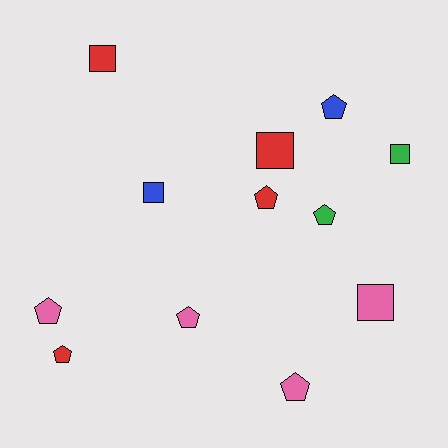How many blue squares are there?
There is 1 blue square.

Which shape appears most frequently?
Pentagon, with 7 objects.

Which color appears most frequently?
Red, with 4 objects.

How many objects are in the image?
There are 12 objects.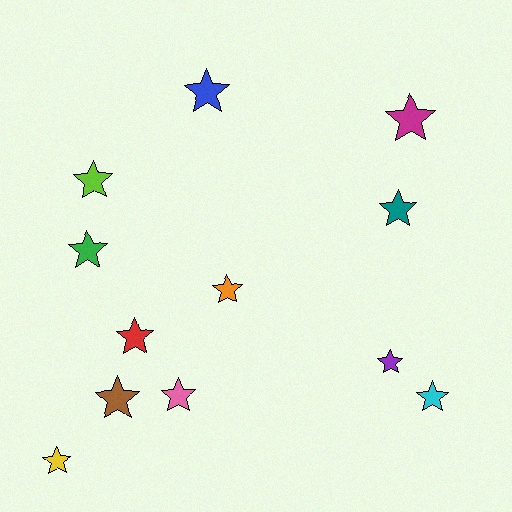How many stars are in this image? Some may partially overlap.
There are 12 stars.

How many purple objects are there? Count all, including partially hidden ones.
There is 1 purple object.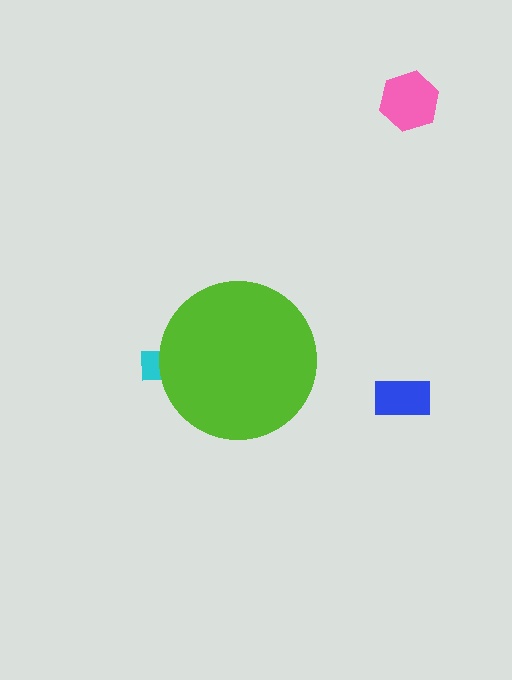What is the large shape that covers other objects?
A lime circle.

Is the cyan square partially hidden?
Yes, the cyan square is partially hidden behind the lime circle.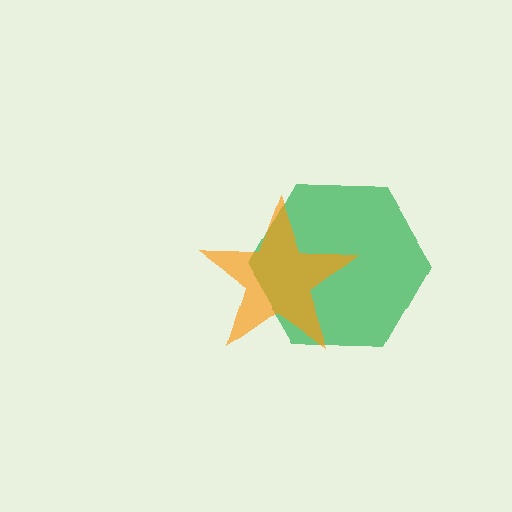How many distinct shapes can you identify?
There are 2 distinct shapes: a green hexagon, an orange star.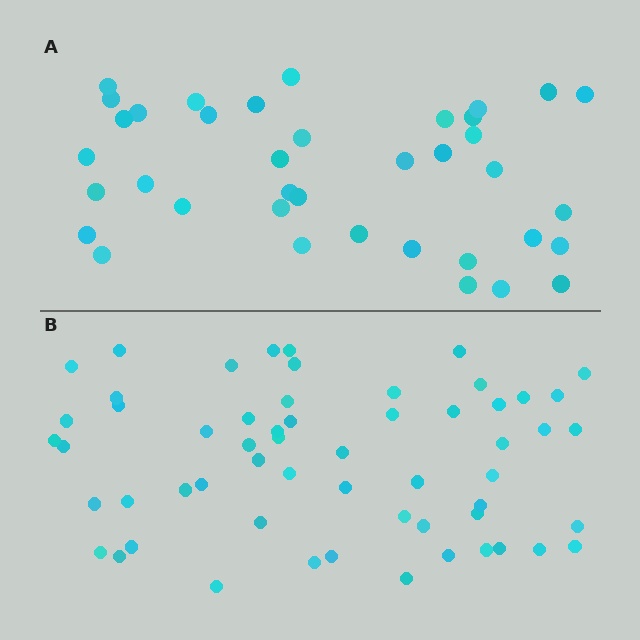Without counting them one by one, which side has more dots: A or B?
Region B (the bottom region) has more dots.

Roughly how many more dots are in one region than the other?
Region B has approximately 20 more dots than region A.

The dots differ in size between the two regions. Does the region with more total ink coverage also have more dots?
No. Region A has more total ink coverage because its dots are larger, but region B actually contains more individual dots. Total area can be misleading — the number of items is what matters here.